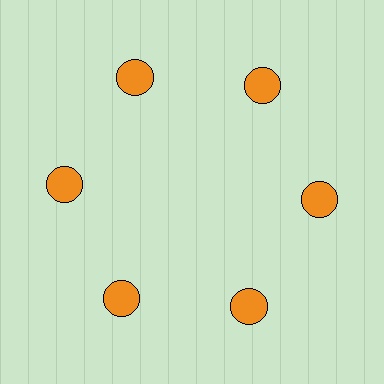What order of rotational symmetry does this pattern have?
This pattern has 6-fold rotational symmetry.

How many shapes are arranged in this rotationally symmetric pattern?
There are 6 shapes, arranged in 6 groups of 1.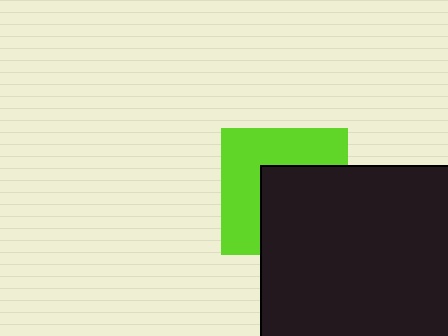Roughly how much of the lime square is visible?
About half of it is visible (roughly 51%).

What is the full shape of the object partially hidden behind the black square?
The partially hidden object is a lime square.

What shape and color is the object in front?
The object in front is a black square.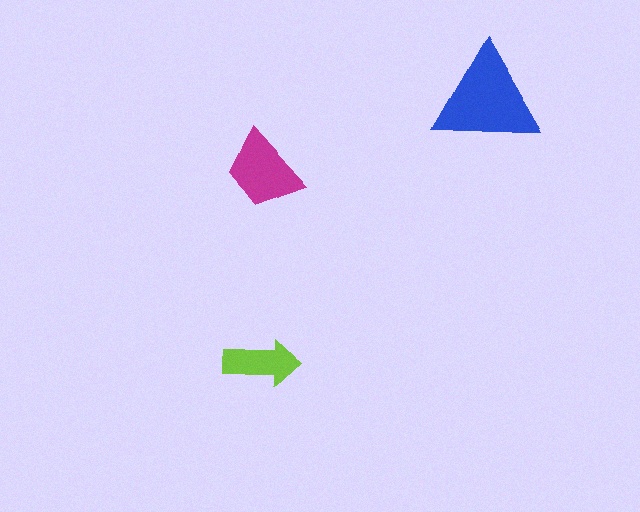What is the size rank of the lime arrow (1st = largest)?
3rd.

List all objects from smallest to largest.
The lime arrow, the magenta trapezoid, the blue triangle.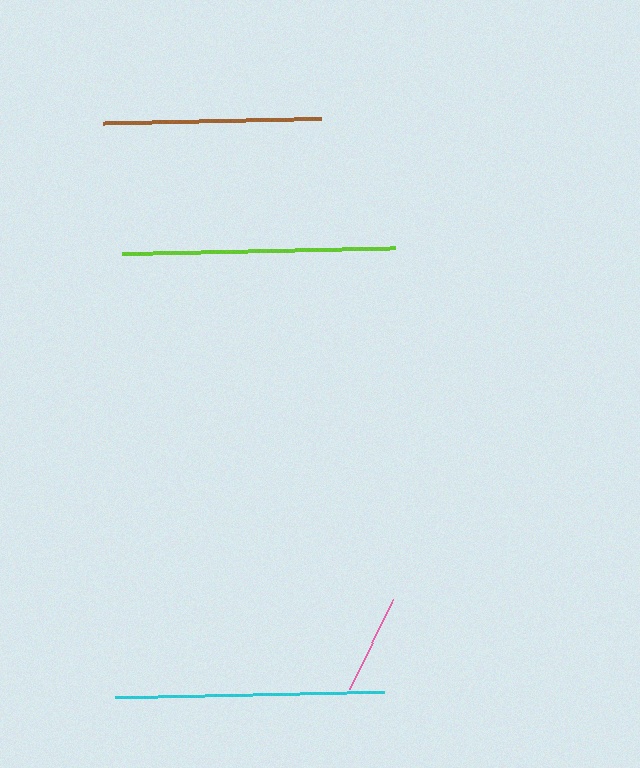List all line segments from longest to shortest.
From longest to shortest: lime, cyan, brown, pink.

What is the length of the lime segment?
The lime segment is approximately 273 pixels long.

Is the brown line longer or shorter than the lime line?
The lime line is longer than the brown line.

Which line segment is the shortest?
The pink line is the shortest at approximately 99 pixels.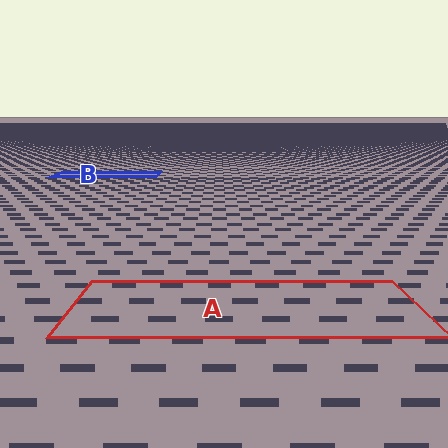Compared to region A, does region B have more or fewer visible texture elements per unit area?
Region B has more texture elements per unit area — they are packed more densely because it is farther away.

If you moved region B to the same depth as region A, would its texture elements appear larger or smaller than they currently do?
They would appear larger. At a closer depth, the same texture elements are projected at a bigger on-screen size.